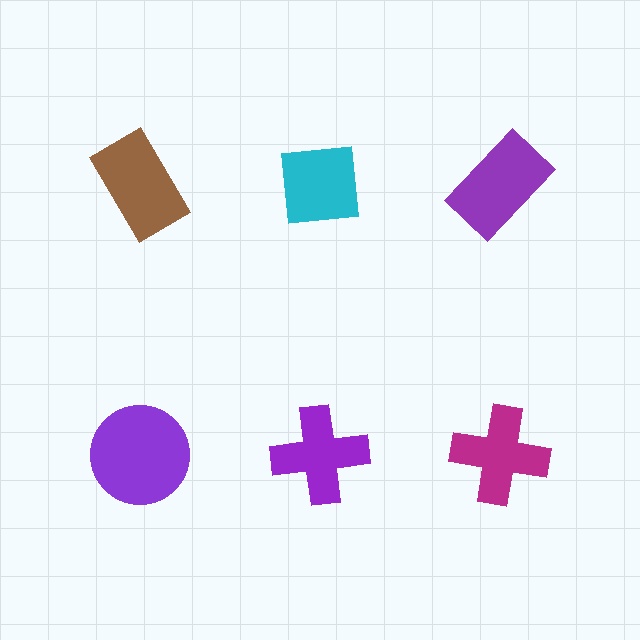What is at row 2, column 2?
A purple cross.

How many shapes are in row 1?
3 shapes.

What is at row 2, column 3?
A magenta cross.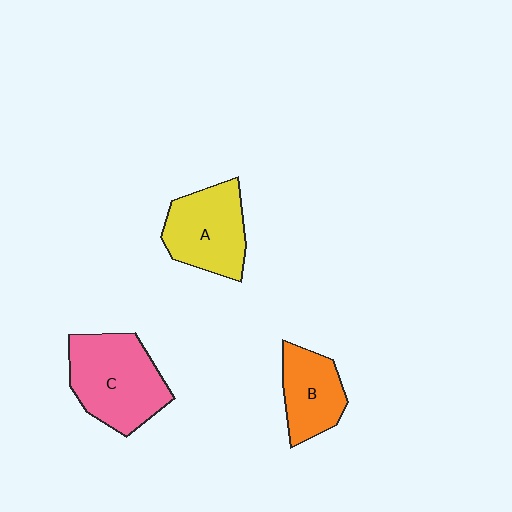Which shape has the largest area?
Shape C (pink).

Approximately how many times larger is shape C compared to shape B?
Approximately 1.6 times.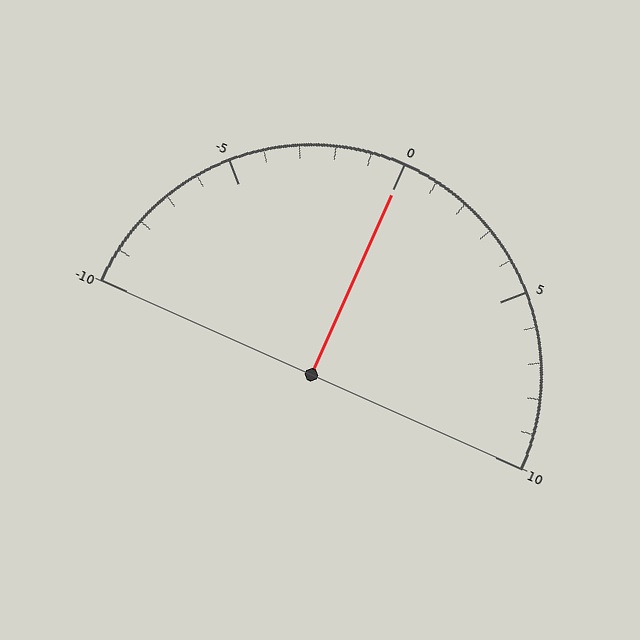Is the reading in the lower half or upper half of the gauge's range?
The reading is in the upper half of the range (-10 to 10).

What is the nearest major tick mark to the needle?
The nearest major tick mark is 0.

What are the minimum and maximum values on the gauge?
The gauge ranges from -10 to 10.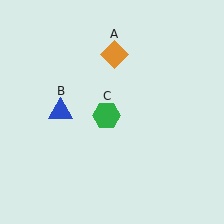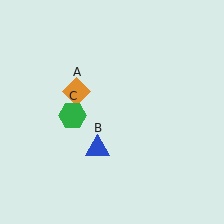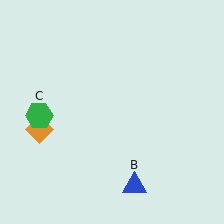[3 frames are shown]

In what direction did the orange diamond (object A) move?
The orange diamond (object A) moved down and to the left.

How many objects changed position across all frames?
3 objects changed position: orange diamond (object A), blue triangle (object B), green hexagon (object C).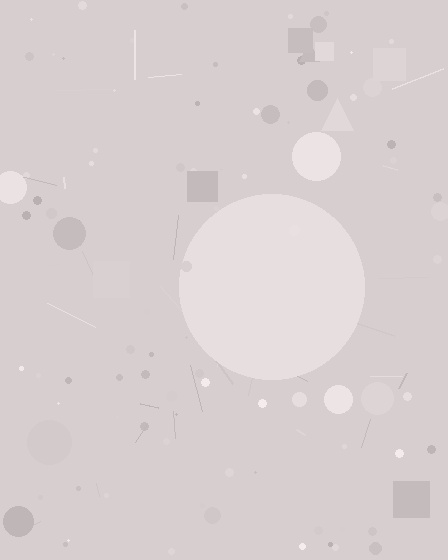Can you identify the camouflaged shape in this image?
The camouflaged shape is a circle.